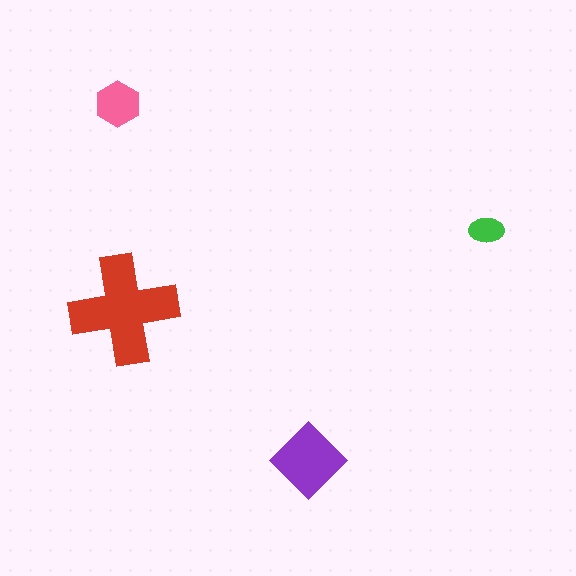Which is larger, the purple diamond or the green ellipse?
The purple diamond.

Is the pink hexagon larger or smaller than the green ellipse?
Larger.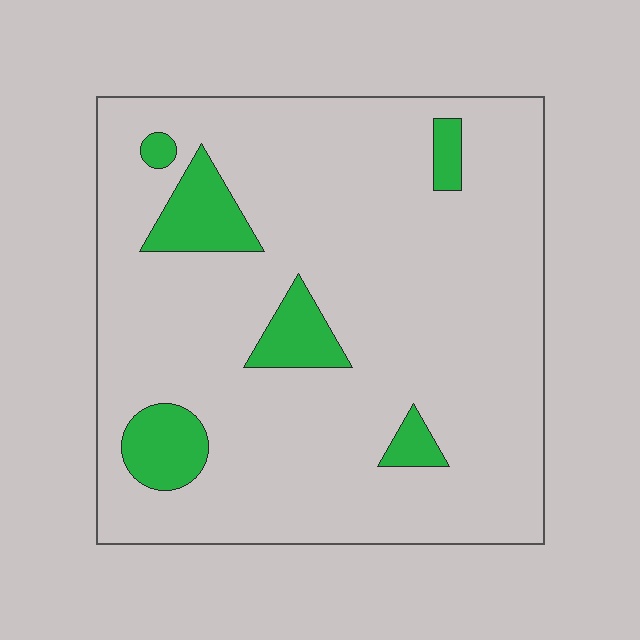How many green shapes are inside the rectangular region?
6.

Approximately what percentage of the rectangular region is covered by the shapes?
Approximately 10%.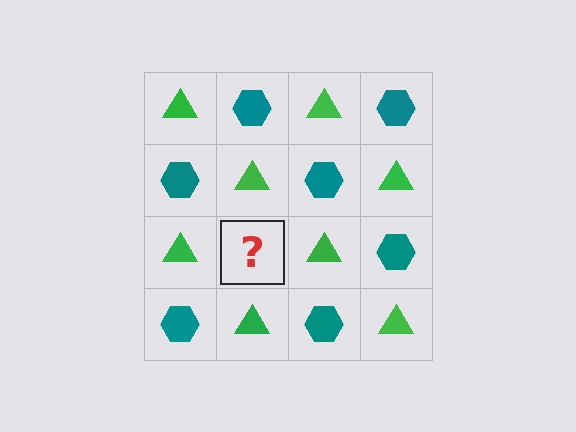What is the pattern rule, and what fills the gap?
The rule is that it alternates green triangle and teal hexagon in a checkerboard pattern. The gap should be filled with a teal hexagon.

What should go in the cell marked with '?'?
The missing cell should contain a teal hexagon.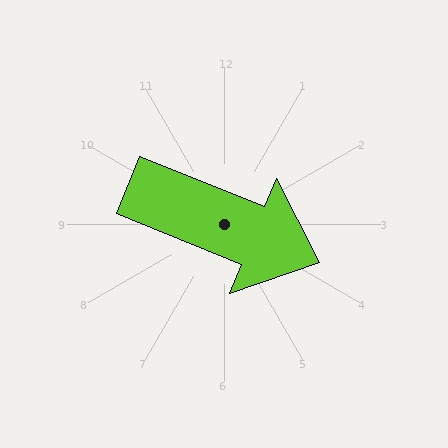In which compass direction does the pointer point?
East.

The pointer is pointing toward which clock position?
Roughly 4 o'clock.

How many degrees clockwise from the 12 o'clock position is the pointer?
Approximately 112 degrees.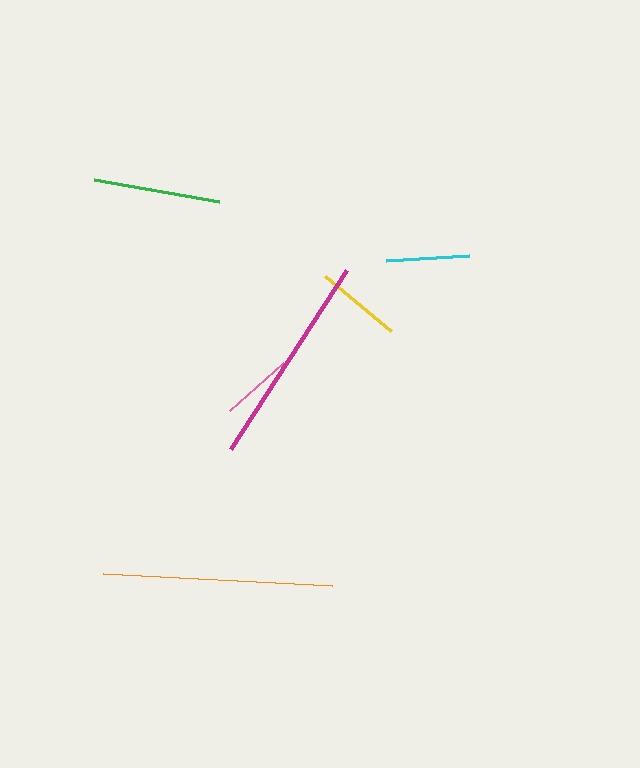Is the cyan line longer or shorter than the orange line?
The orange line is longer than the cyan line.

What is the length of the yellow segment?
The yellow segment is approximately 86 pixels long.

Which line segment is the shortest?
The pink line is the shortest at approximately 72 pixels.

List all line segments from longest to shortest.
From longest to shortest: orange, magenta, green, yellow, cyan, pink.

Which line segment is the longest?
The orange line is the longest at approximately 230 pixels.